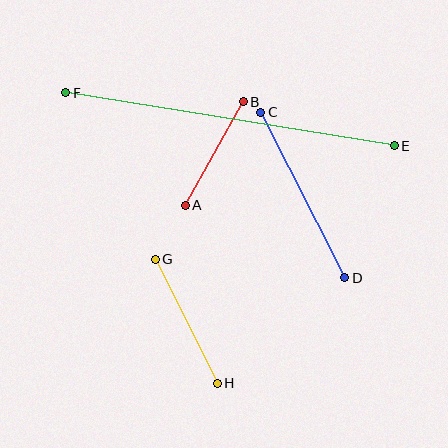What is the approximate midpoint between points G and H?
The midpoint is at approximately (186, 321) pixels.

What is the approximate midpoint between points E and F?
The midpoint is at approximately (230, 119) pixels.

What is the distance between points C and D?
The distance is approximately 186 pixels.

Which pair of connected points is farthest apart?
Points E and F are farthest apart.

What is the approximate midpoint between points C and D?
The midpoint is at approximately (303, 195) pixels.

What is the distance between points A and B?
The distance is approximately 119 pixels.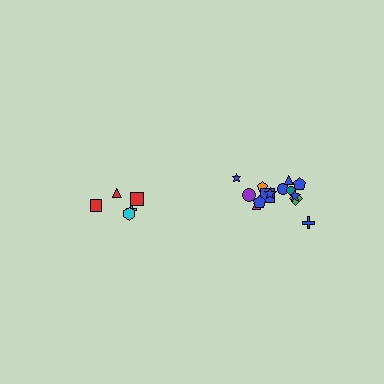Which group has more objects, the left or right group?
The right group.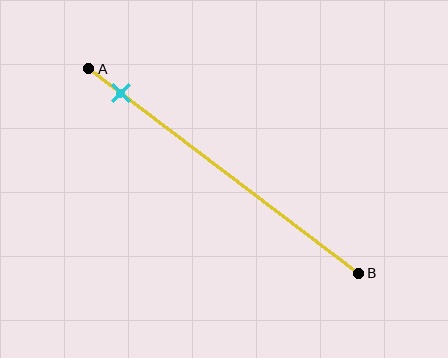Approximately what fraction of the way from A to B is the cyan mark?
The cyan mark is approximately 10% of the way from A to B.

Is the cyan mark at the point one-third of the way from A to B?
No, the mark is at about 10% from A, not at the 33% one-third point.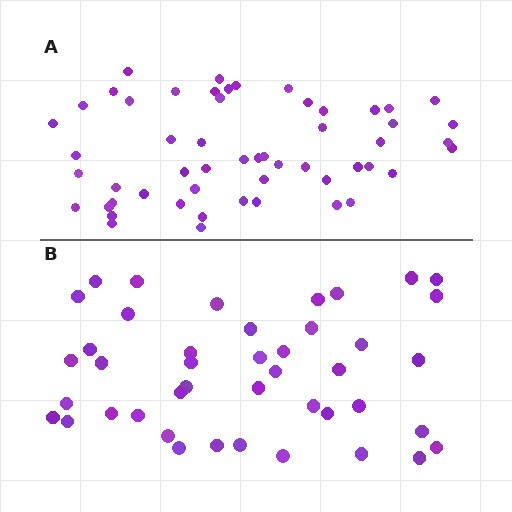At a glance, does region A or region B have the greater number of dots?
Region A (the top region) has more dots.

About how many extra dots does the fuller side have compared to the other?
Region A has roughly 12 or so more dots than region B.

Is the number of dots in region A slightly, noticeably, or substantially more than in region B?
Region A has noticeably more, but not dramatically so. The ratio is roughly 1.3 to 1.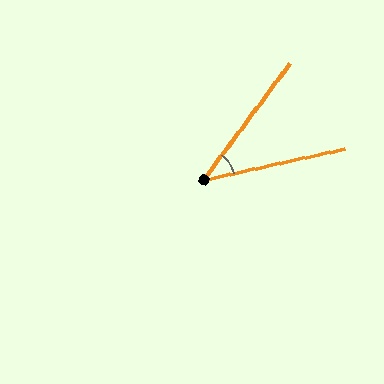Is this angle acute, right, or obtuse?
It is acute.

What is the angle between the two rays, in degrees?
Approximately 41 degrees.